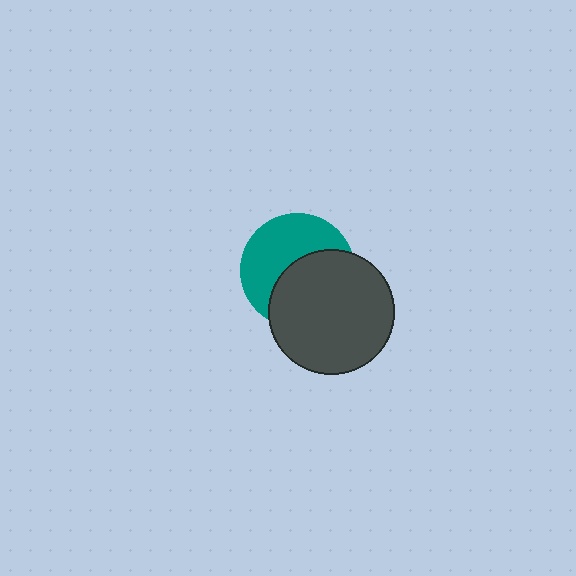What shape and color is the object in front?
The object in front is a dark gray circle.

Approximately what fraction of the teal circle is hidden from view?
Roughly 50% of the teal circle is hidden behind the dark gray circle.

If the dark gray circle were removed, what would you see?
You would see the complete teal circle.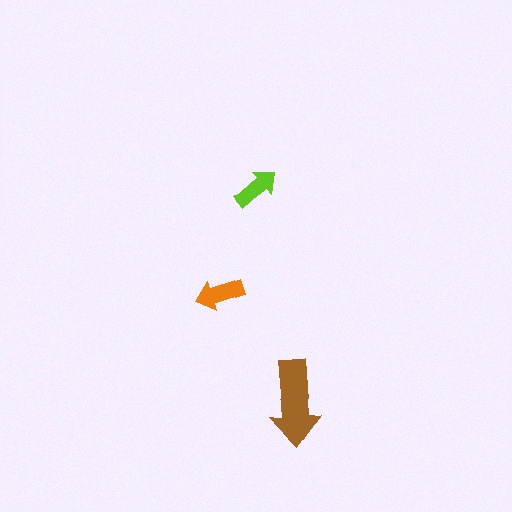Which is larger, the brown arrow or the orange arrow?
The brown one.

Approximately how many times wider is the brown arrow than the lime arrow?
About 2 times wider.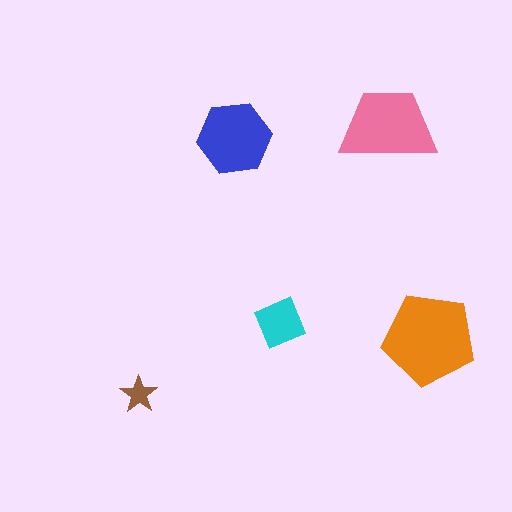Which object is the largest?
The orange pentagon.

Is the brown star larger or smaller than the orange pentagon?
Smaller.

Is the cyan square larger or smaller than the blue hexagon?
Smaller.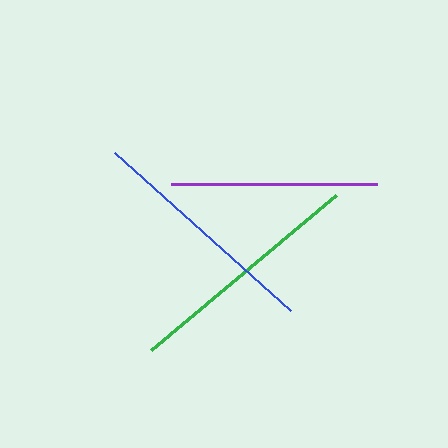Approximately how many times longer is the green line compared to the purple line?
The green line is approximately 1.2 times the length of the purple line.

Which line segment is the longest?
The green line is the longest at approximately 242 pixels.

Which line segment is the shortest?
The purple line is the shortest at approximately 207 pixels.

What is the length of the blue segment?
The blue segment is approximately 237 pixels long.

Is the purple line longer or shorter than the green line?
The green line is longer than the purple line.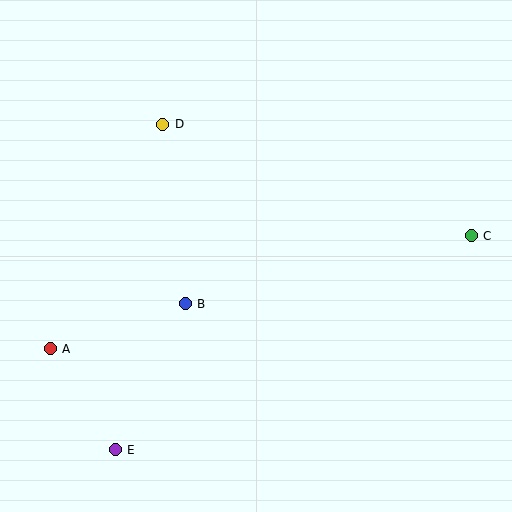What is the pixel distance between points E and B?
The distance between E and B is 161 pixels.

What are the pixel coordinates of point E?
Point E is at (115, 450).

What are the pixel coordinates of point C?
Point C is at (471, 236).